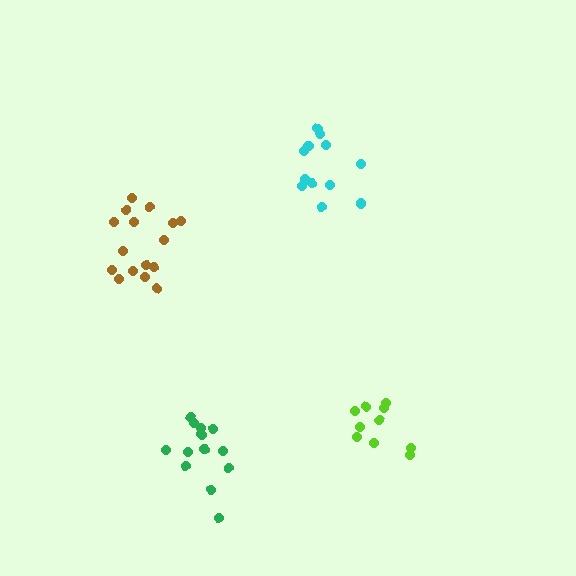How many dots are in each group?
Group 1: 12 dots, Group 2: 14 dots, Group 3: 10 dots, Group 4: 16 dots (52 total).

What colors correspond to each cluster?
The clusters are colored: cyan, green, lime, brown.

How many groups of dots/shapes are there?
There are 4 groups.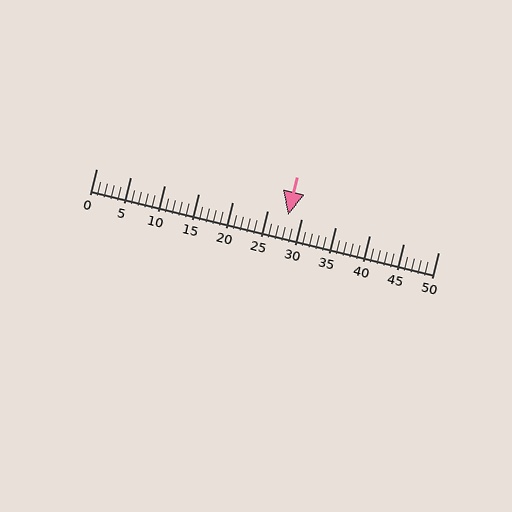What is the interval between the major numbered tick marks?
The major tick marks are spaced 5 units apart.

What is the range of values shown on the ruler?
The ruler shows values from 0 to 50.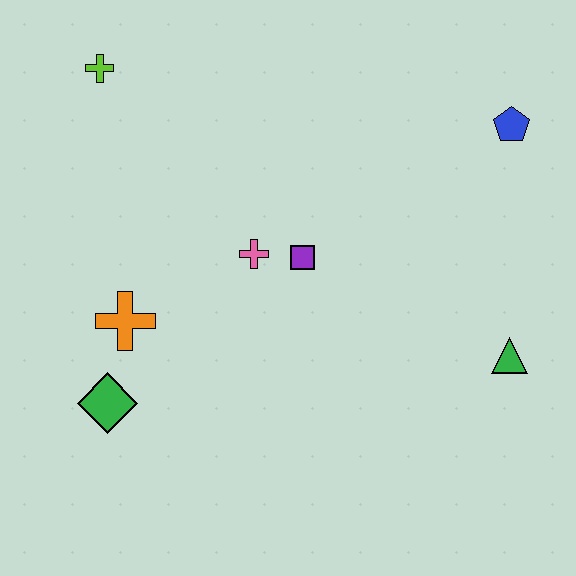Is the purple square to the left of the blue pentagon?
Yes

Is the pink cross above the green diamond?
Yes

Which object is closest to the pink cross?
The purple square is closest to the pink cross.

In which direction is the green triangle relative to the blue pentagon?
The green triangle is below the blue pentagon.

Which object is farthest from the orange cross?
The blue pentagon is farthest from the orange cross.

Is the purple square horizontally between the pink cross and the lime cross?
No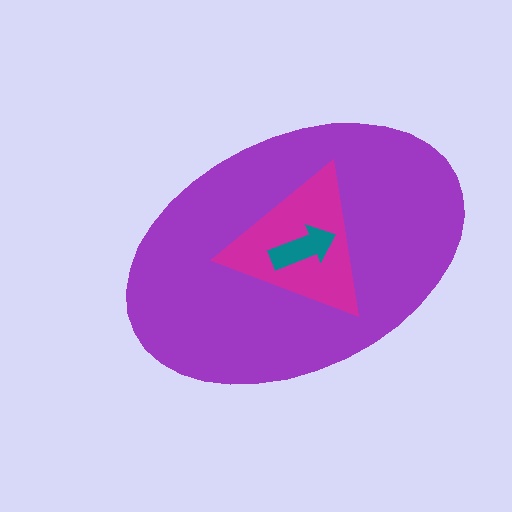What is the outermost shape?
The purple ellipse.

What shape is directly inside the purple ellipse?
The magenta triangle.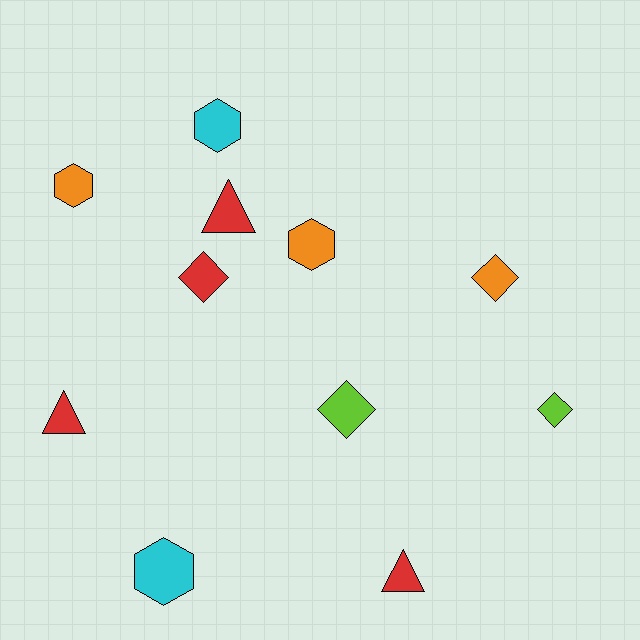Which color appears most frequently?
Red, with 4 objects.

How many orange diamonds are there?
There is 1 orange diamond.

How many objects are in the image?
There are 11 objects.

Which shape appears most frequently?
Diamond, with 4 objects.